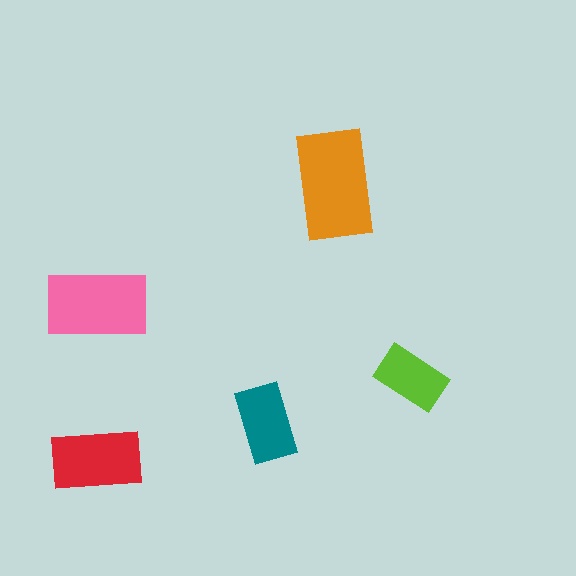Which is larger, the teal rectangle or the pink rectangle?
The pink one.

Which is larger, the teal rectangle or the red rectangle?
The red one.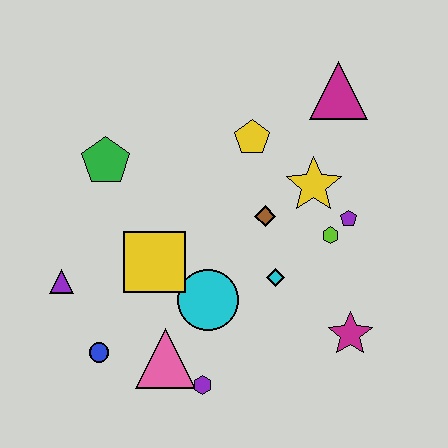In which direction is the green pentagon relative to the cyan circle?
The green pentagon is above the cyan circle.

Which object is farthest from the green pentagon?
The magenta star is farthest from the green pentagon.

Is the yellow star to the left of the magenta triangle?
Yes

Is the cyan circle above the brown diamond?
No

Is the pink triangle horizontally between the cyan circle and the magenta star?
No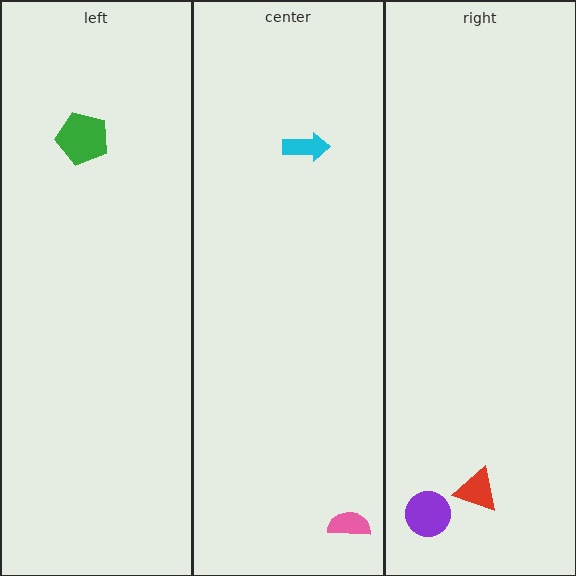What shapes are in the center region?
The pink semicircle, the cyan arrow.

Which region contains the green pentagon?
The left region.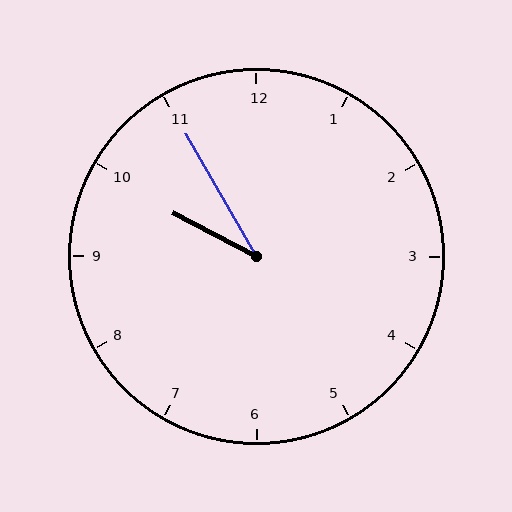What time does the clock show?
9:55.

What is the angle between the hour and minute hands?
Approximately 32 degrees.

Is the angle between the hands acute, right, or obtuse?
It is acute.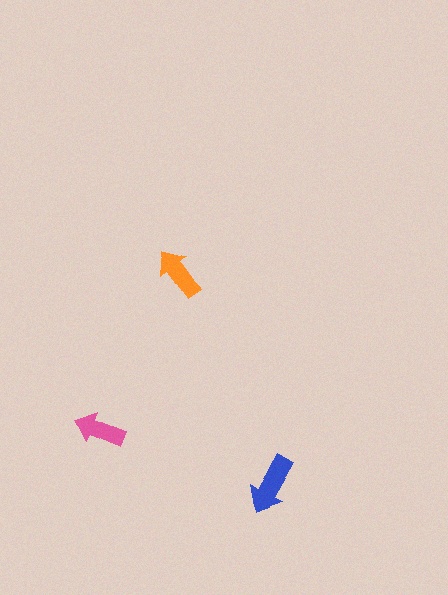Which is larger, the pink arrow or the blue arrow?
The blue one.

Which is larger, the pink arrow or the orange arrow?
The orange one.